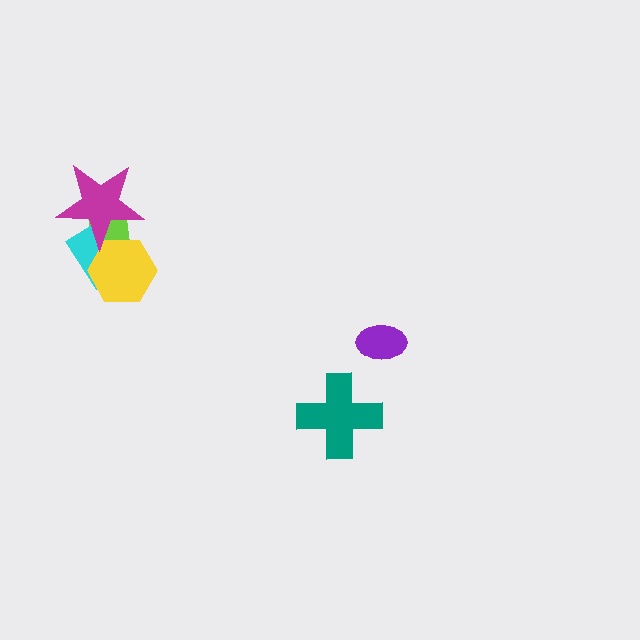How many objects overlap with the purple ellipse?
0 objects overlap with the purple ellipse.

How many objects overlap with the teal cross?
0 objects overlap with the teal cross.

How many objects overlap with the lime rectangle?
3 objects overlap with the lime rectangle.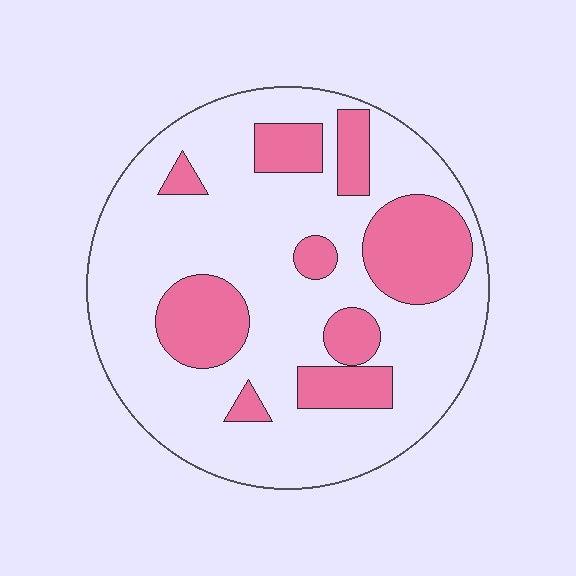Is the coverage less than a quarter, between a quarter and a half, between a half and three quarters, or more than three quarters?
Between a quarter and a half.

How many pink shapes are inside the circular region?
9.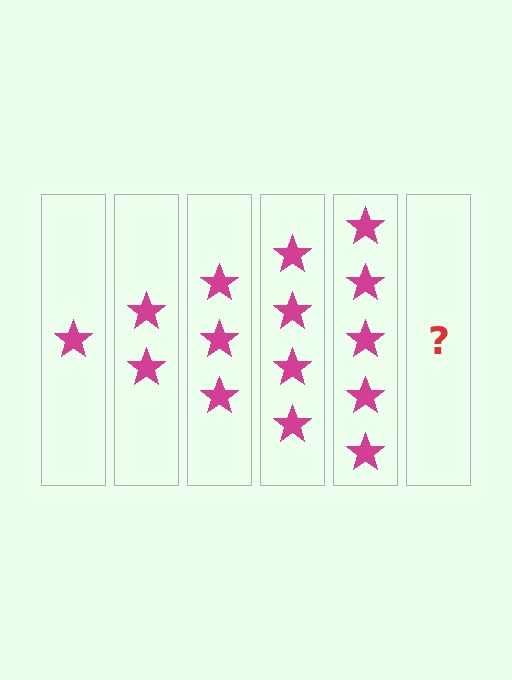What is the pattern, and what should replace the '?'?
The pattern is that each step adds one more star. The '?' should be 6 stars.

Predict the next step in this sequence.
The next step is 6 stars.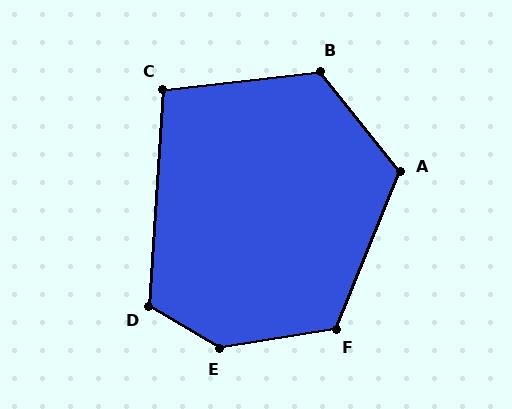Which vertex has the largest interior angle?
E, at approximately 140 degrees.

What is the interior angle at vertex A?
Approximately 119 degrees (obtuse).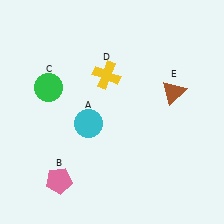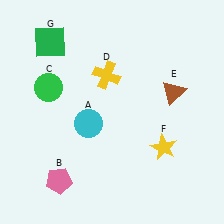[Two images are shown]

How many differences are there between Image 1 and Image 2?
There are 2 differences between the two images.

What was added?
A yellow star (F), a green square (G) were added in Image 2.